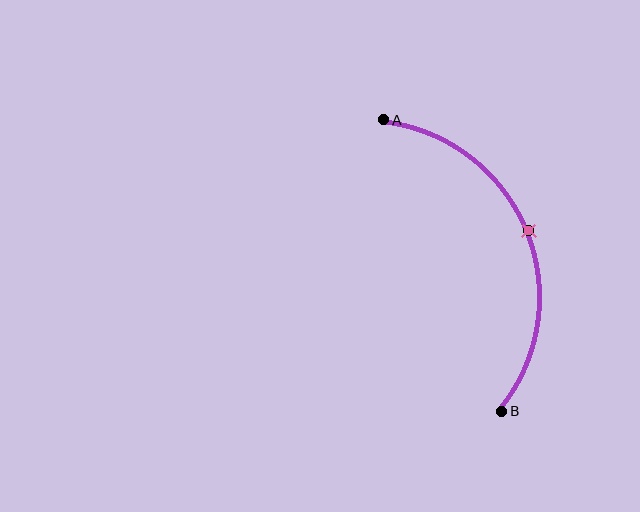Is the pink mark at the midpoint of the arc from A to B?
Yes. The pink mark lies on the arc at equal arc-length from both A and B — it is the arc midpoint.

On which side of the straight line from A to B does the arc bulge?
The arc bulges to the right of the straight line connecting A and B.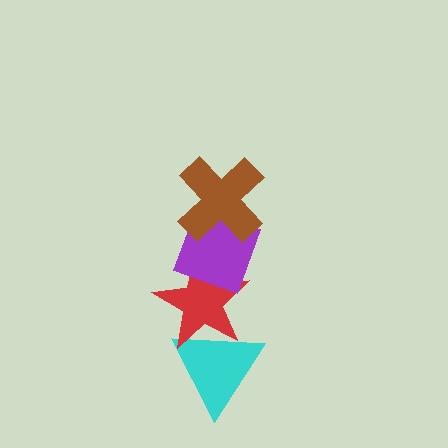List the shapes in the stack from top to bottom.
From top to bottom: the brown cross, the purple diamond, the red star, the cyan triangle.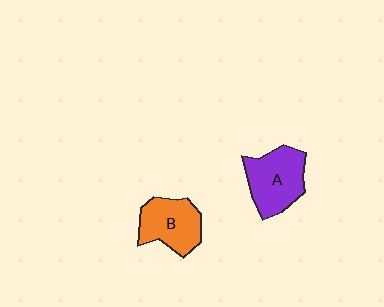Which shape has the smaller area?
Shape B (orange).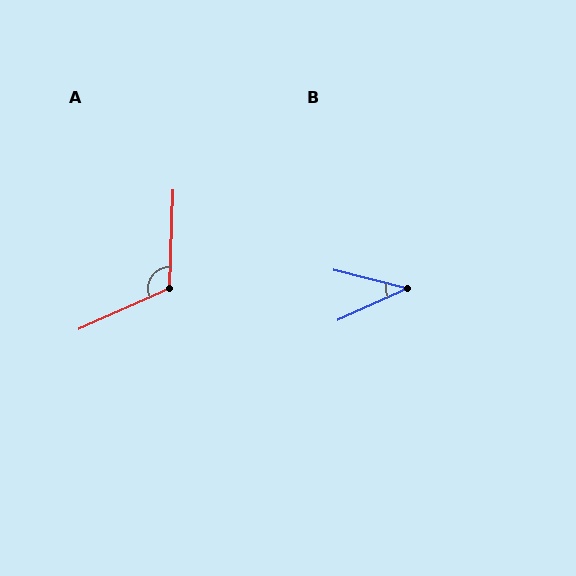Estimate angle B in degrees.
Approximately 38 degrees.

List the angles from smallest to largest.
B (38°), A (116°).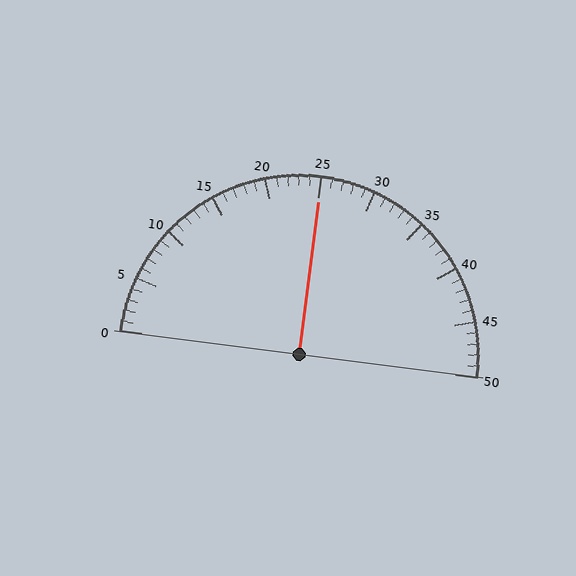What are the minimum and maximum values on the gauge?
The gauge ranges from 0 to 50.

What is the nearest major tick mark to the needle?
The nearest major tick mark is 25.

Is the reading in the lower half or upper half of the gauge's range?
The reading is in the upper half of the range (0 to 50).